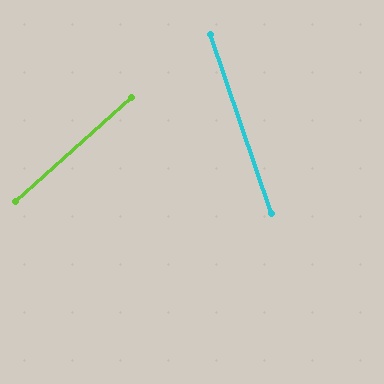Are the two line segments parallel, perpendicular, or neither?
Neither parallel nor perpendicular — they differ by about 67°.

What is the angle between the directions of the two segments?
Approximately 67 degrees.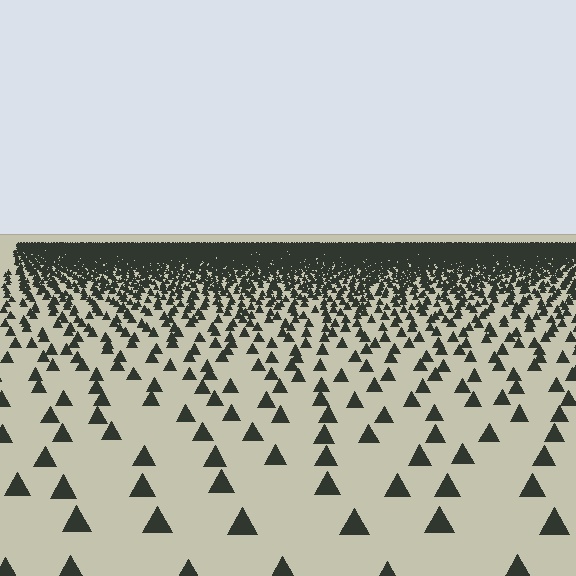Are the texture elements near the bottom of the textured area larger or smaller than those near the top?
Larger. Near the bottom, elements are closer to the viewer and appear at a bigger on-screen size.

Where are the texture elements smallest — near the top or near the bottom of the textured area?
Near the top.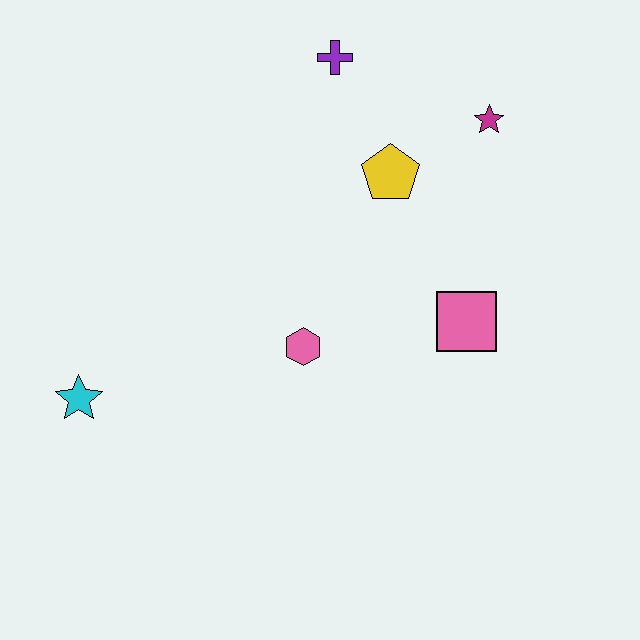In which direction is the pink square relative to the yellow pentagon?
The pink square is below the yellow pentagon.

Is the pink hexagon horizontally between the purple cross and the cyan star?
Yes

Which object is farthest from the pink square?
The cyan star is farthest from the pink square.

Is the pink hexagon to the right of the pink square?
No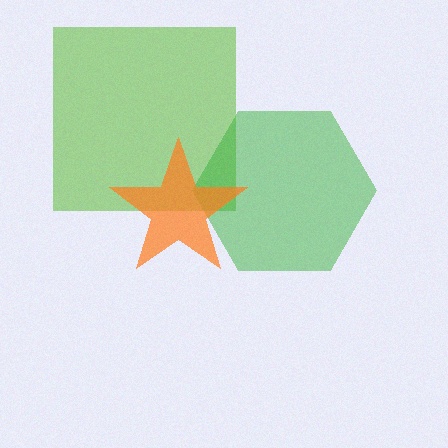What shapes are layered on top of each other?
The layered shapes are: a lime square, a green hexagon, an orange star.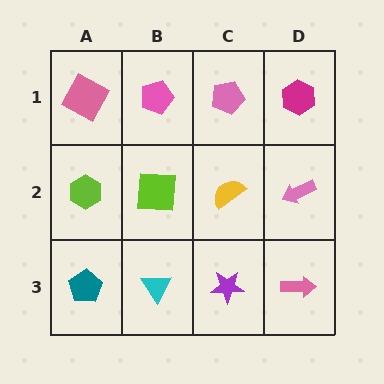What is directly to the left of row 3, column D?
A purple star.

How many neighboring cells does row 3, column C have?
3.